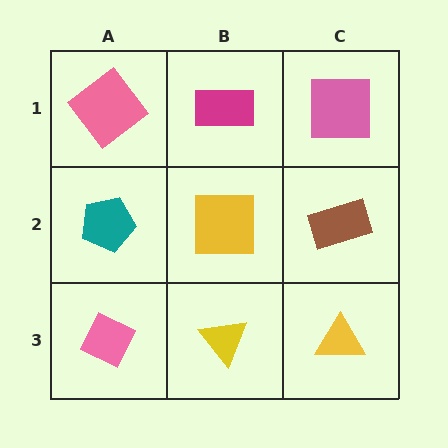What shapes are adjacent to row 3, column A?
A teal pentagon (row 2, column A), a yellow triangle (row 3, column B).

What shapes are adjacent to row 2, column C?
A pink square (row 1, column C), a yellow triangle (row 3, column C), a yellow square (row 2, column B).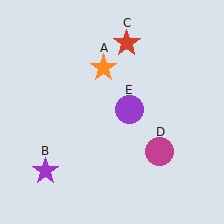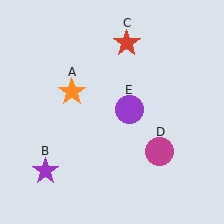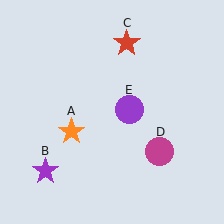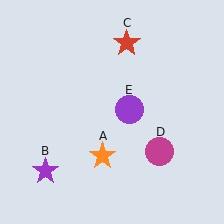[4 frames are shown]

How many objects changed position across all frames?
1 object changed position: orange star (object A).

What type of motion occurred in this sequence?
The orange star (object A) rotated counterclockwise around the center of the scene.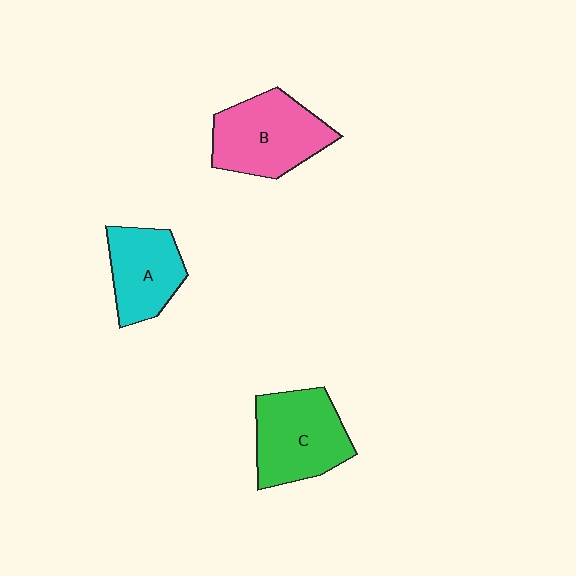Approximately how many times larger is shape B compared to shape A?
Approximately 1.3 times.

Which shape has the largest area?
Shape B (pink).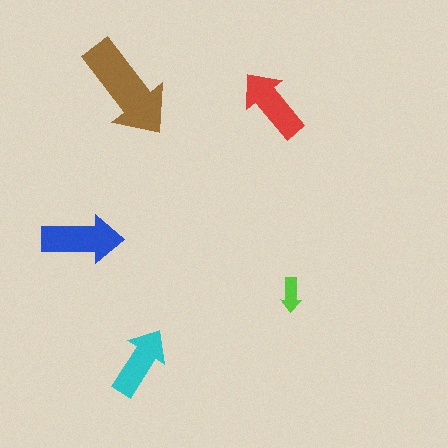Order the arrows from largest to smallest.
the brown one, the blue one, the red one, the cyan one, the lime one.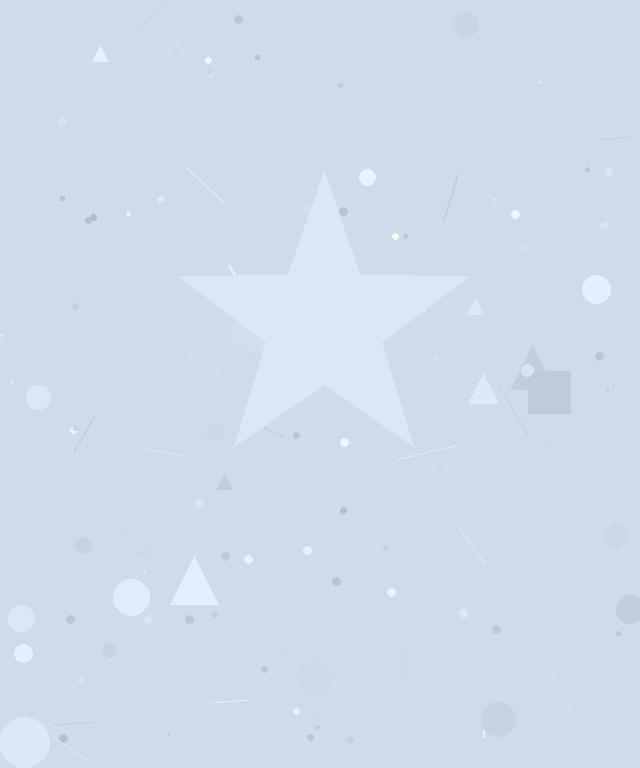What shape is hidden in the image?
A star is hidden in the image.